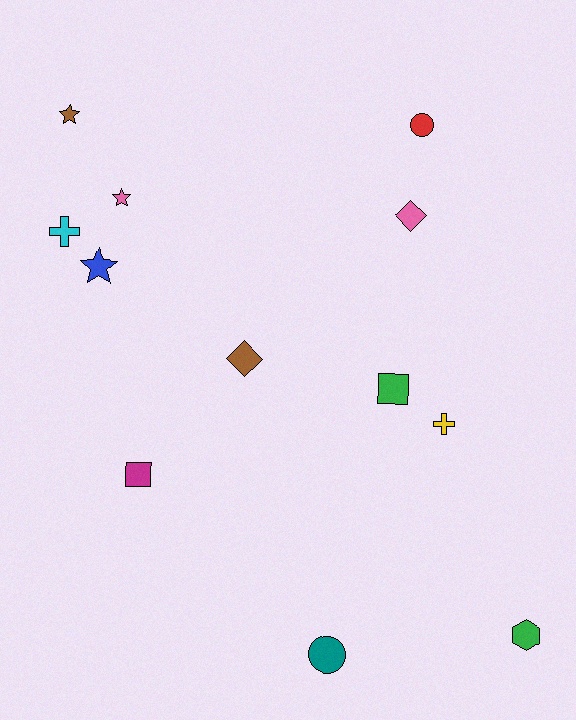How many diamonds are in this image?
There are 2 diamonds.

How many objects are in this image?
There are 12 objects.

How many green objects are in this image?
There are 2 green objects.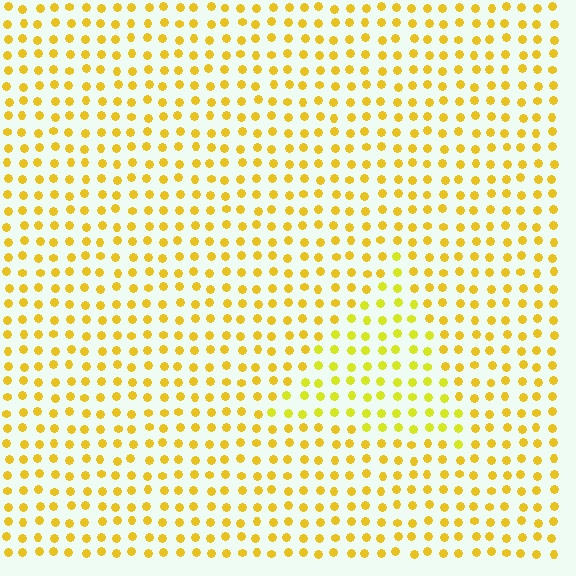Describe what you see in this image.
The image is filled with small yellow elements in a uniform arrangement. A triangle-shaped region is visible where the elements are tinted to a slightly different hue, forming a subtle color boundary.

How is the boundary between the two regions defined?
The boundary is defined purely by a slight shift in hue (about 18 degrees). Spacing, size, and orientation are identical on both sides.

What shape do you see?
I see a triangle.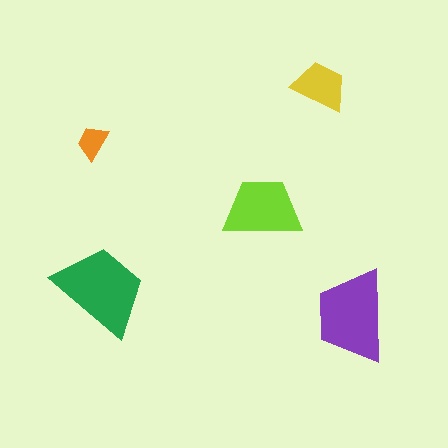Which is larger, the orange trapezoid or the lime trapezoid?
The lime one.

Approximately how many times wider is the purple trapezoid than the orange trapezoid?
About 2.5 times wider.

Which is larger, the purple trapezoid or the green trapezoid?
The green one.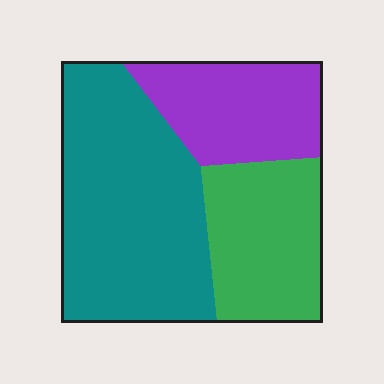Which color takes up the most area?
Teal, at roughly 50%.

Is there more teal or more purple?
Teal.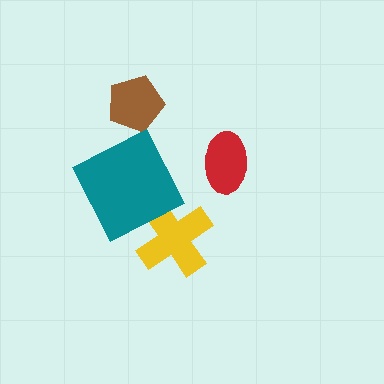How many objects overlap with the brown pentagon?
0 objects overlap with the brown pentagon.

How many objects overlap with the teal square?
1 object overlaps with the teal square.